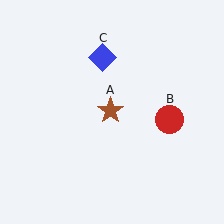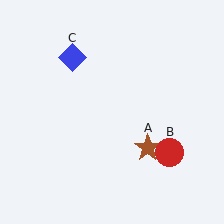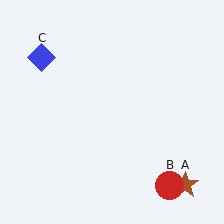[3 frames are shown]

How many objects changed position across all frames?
3 objects changed position: brown star (object A), red circle (object B), blue diamond (object C).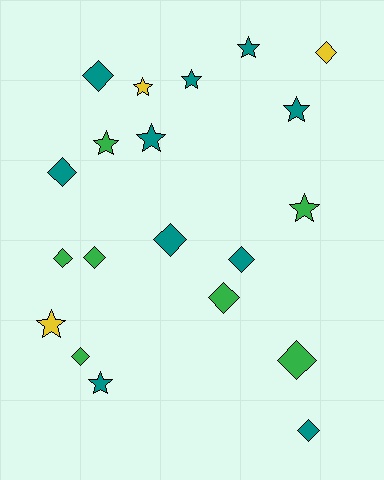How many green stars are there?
There are 2 green stars.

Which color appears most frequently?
Teal, with 10 objects.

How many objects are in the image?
There are 20 objects.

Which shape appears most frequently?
Diamond, with 11 objects.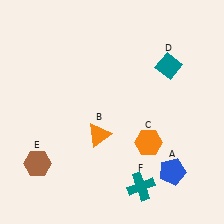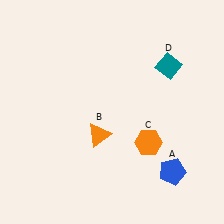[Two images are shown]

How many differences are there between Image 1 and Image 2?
There are 2 differences between the two images.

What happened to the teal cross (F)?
The teal cross (F) was removed in Image 2. It was in the bottom-right area of Image 1.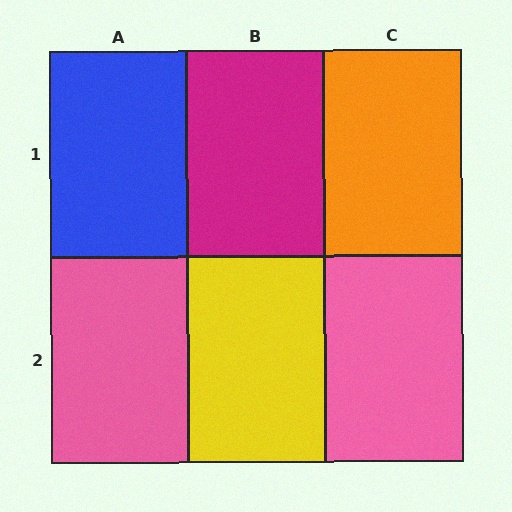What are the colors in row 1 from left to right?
Blue, magenta, orange.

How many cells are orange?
1 cell is orange.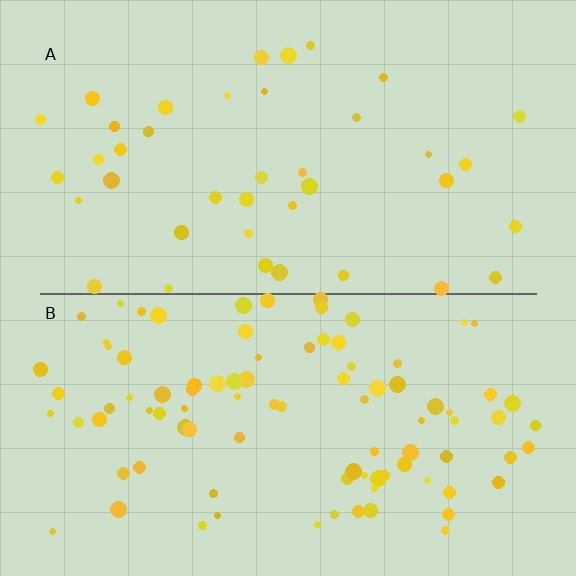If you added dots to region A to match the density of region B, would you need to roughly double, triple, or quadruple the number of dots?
Approximately double.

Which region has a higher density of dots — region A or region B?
B (the bottom).